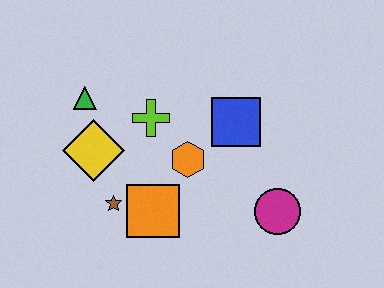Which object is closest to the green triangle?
The yellow diamond is closest to the green triangle.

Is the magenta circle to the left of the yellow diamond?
No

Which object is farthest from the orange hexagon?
The green triangle is farthest from the orange hexagon.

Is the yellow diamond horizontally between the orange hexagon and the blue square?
No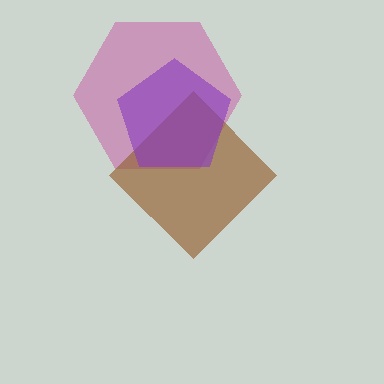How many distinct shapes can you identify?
There are 3 distinct shapes: a magenta hexagon, a brown diamond, a purple pentagon.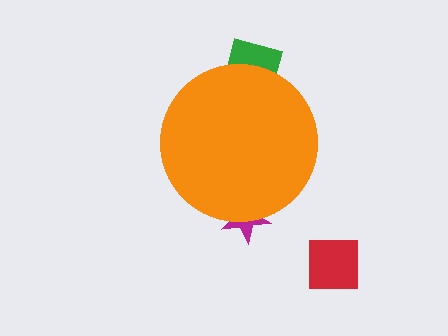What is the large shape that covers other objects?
An orange circle.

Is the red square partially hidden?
No, the red square is fully visible.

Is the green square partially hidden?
Yes, the green square is partially hidden behind the orange circle.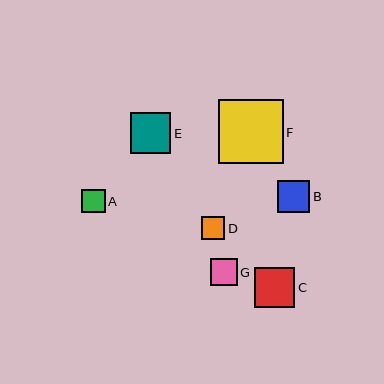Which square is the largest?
Square F is the largest with a size of approximately 65 pixels.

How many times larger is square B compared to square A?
Square B is approximately 1.4 times the size of square A.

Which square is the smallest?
Square D is the smallest with a size of approximately 23 pixels.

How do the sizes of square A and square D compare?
Square A and square D are approximately the same size.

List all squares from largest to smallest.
From largest to smallest: F, E, C, B, G, A, D.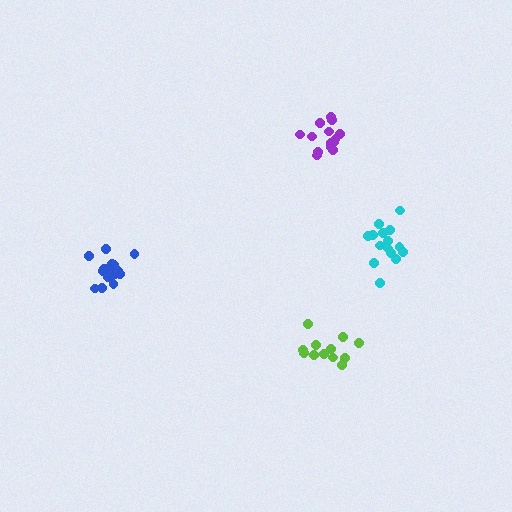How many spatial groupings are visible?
There are 4 spatial groupings.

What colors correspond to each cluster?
The clusters are colored: lime, purple, blue, cyan.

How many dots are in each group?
Group 1: 12 dots, Group 2: 14 dots, Group 3: 16 dots, Group 4: 15 dots (57 total).